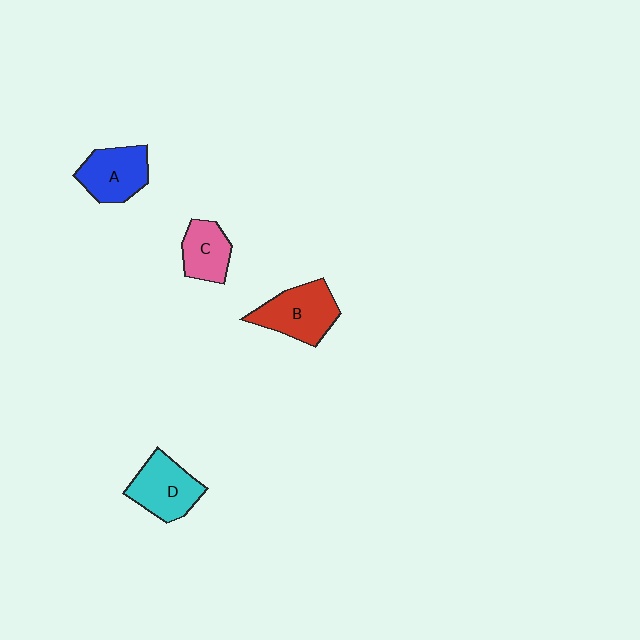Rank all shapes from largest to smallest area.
From largest to smallest: B (red), D (cyan), A (blue), C (pink).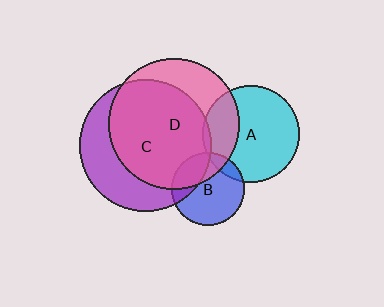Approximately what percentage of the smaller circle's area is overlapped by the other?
Approximately 30%.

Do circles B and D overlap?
Yes.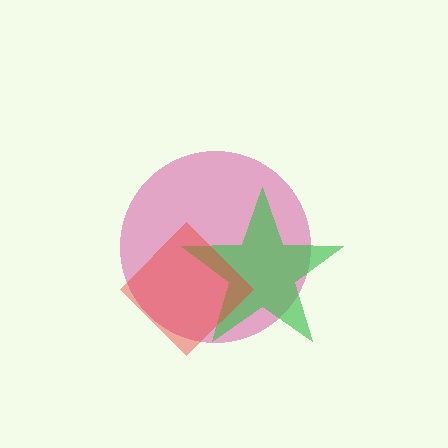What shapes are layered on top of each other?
The layered shapes are: a magenta circle, a green star, a red diamond.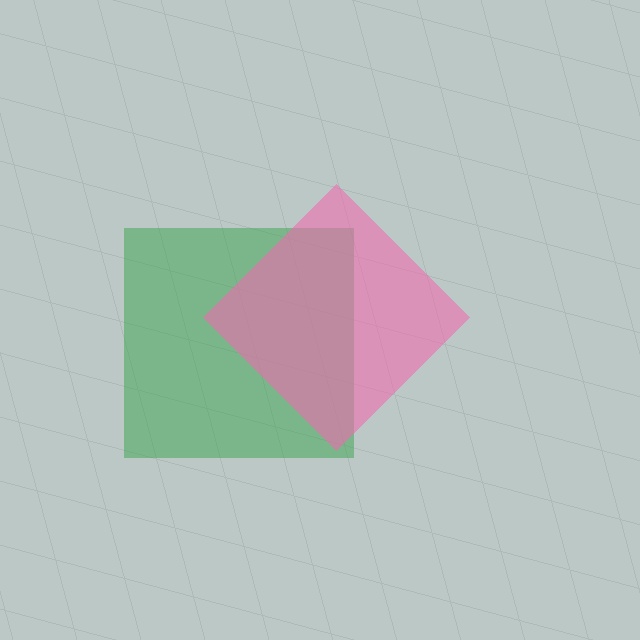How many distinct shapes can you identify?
There are 2 distinct shapes: a green square, a pink diamond.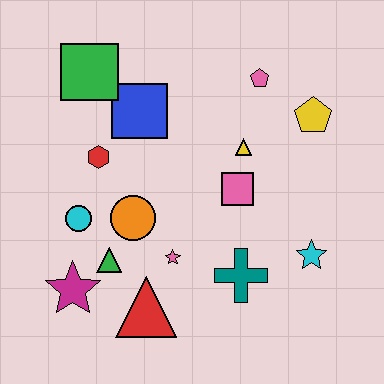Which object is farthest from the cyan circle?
The yellow pentagon is farthest from the cyan circle.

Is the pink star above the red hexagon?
No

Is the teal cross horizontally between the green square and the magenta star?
No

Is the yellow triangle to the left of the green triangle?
No